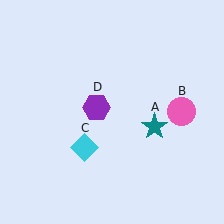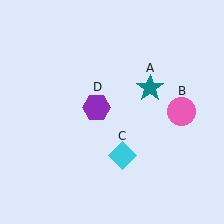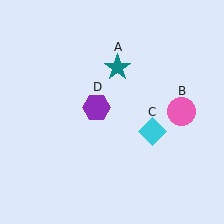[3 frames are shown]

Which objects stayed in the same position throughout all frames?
Pink circle (object B) and purple hexagon (object D) remained stationary.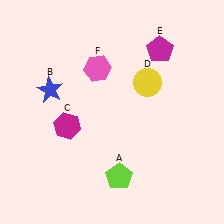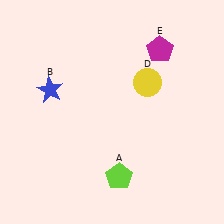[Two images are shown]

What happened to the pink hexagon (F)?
The pink hexagon (F) was removed in Image 2. It was in the top-left area of Image 1.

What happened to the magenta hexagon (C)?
The magenta hexagon (C) was removed in Image 2. It was in the bottom-left area of Image 1.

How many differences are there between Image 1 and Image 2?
There are 2 differences between the two images.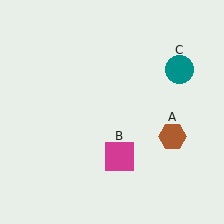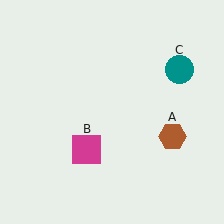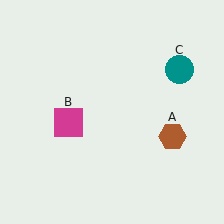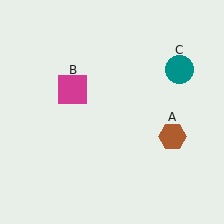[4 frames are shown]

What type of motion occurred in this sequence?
The magenta square (object B) rotated clockwise around the center of the scene.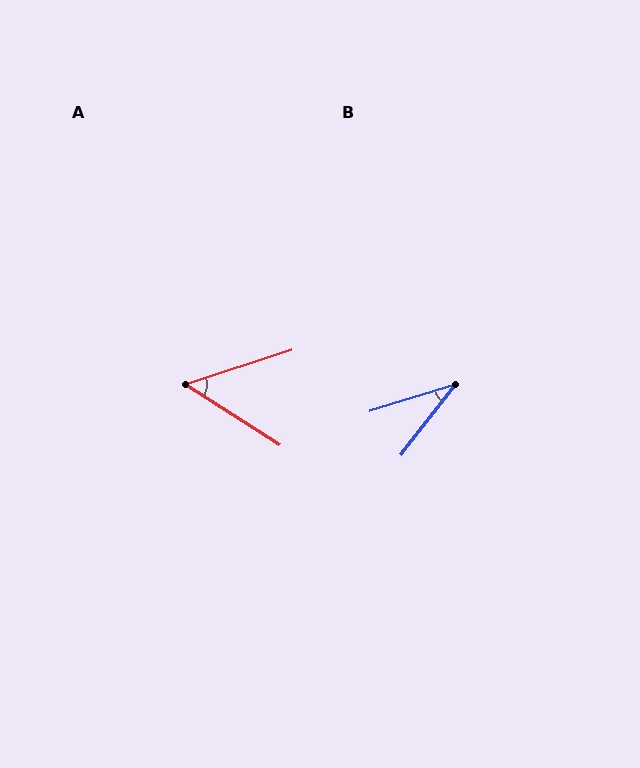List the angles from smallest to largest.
B (35°), A (51°).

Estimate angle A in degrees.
Approximately 51 degrees.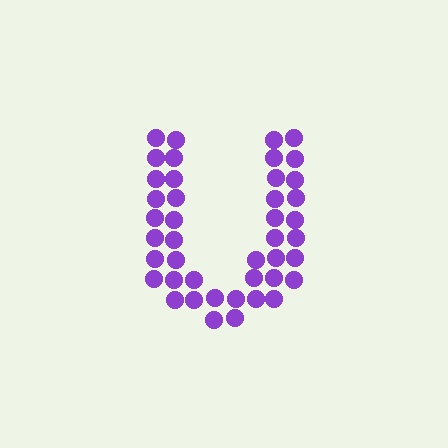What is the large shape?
The large shape is the letter U.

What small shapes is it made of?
It is made of small circles.